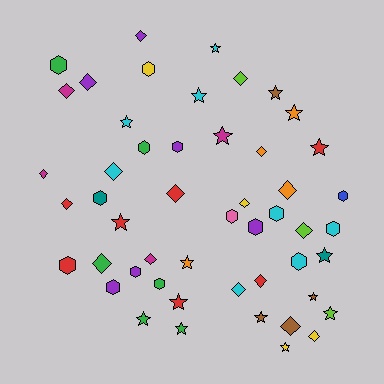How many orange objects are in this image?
There are 4 orange objects.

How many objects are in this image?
There are 50 objects.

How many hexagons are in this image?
There are 15 hexagons.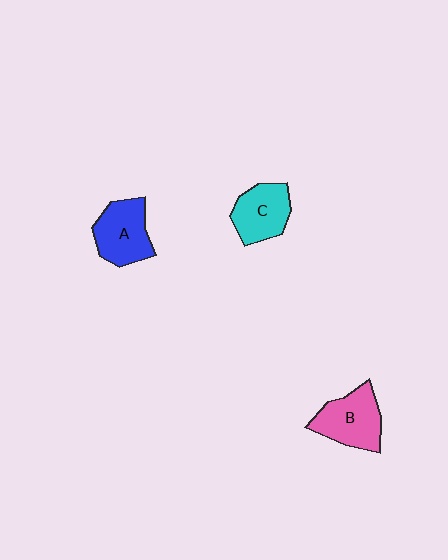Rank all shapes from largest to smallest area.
From largest to smallest: B (pink), A (blue), C (cyan).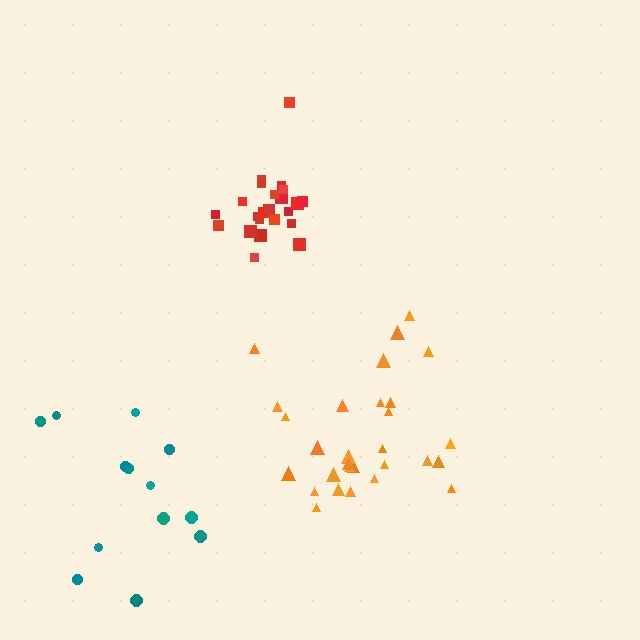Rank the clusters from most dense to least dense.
red, orange, teal.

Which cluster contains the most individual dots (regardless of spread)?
Orange (29).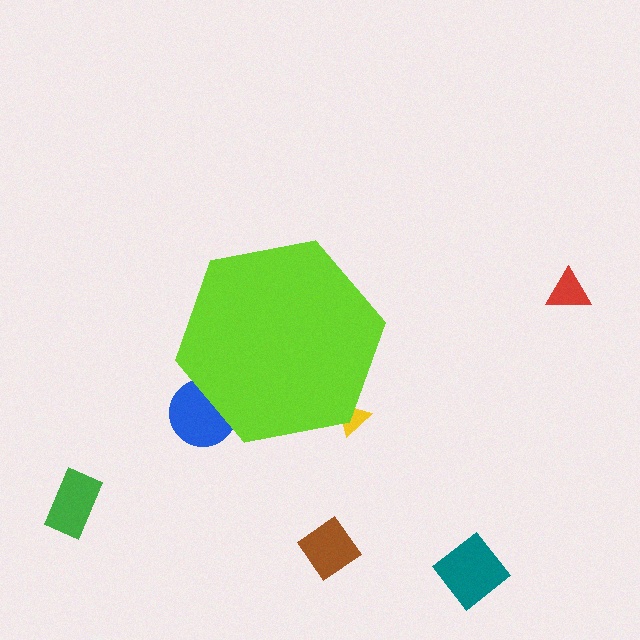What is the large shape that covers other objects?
A lime hexagon.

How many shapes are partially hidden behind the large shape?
2 shapes are partially hidden.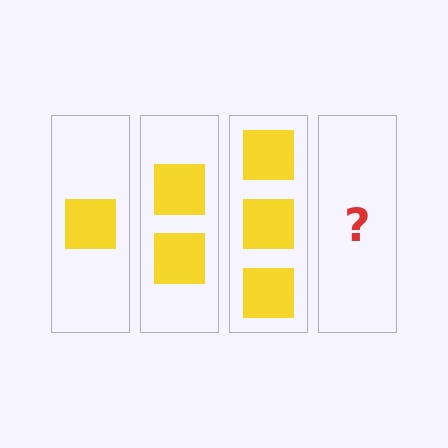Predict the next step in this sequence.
The next step is 4 squares.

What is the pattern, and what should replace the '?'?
The pattern is that each step adds one more square. The '?' should be 4 squares.